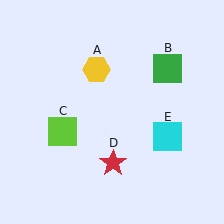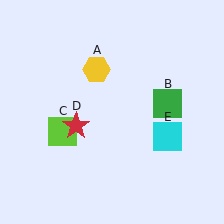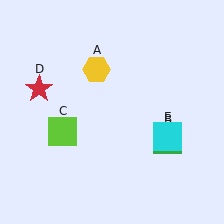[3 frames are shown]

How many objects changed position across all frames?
2 objects changed position: green square (object B), red star (object D).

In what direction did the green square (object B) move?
The green square (object B) moved down.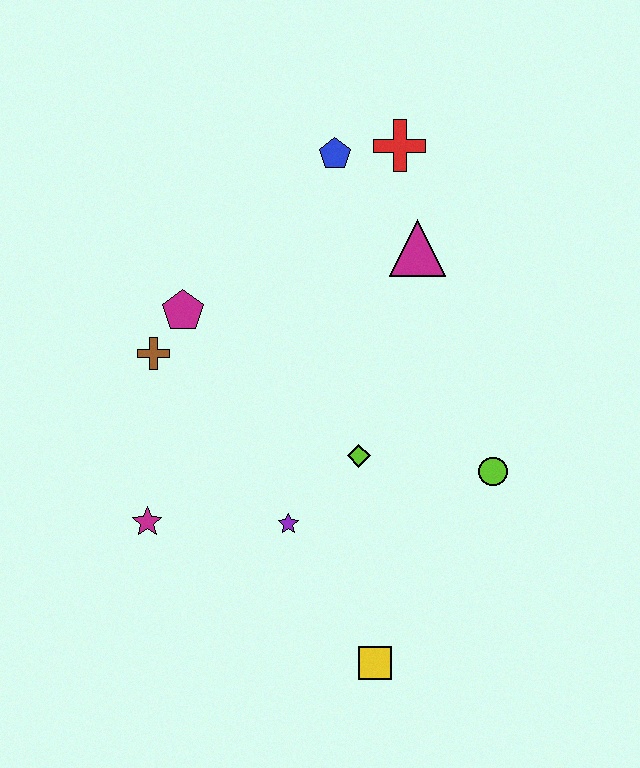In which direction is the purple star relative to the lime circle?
The purple star is to the left of the lime circle.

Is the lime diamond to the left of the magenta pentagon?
No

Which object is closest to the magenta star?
The purple star is closest to the magenta star.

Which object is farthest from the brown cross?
The yellow square is farthest from the brown cross.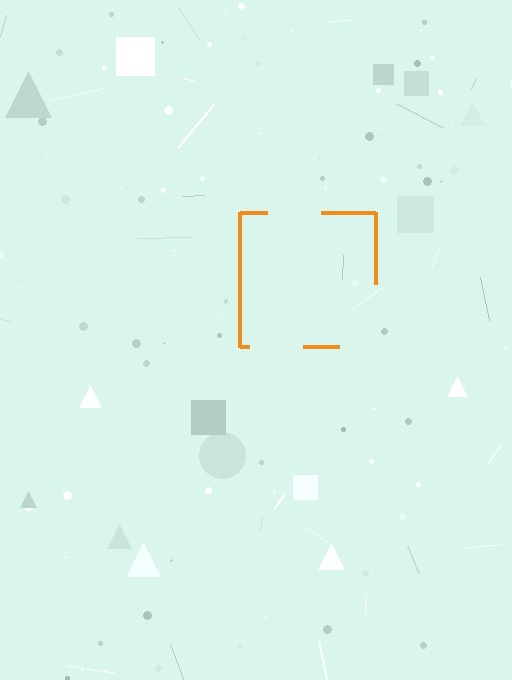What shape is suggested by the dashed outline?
The dashed outline suggests a square.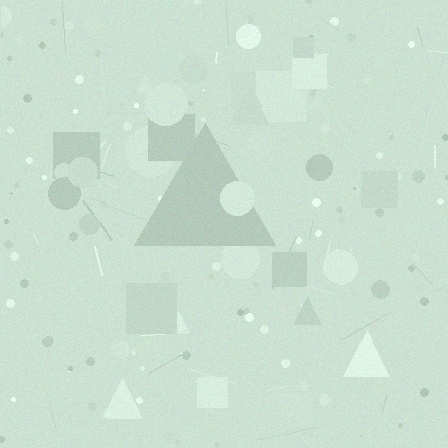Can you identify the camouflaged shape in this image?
The camouflaged shape is a triangle.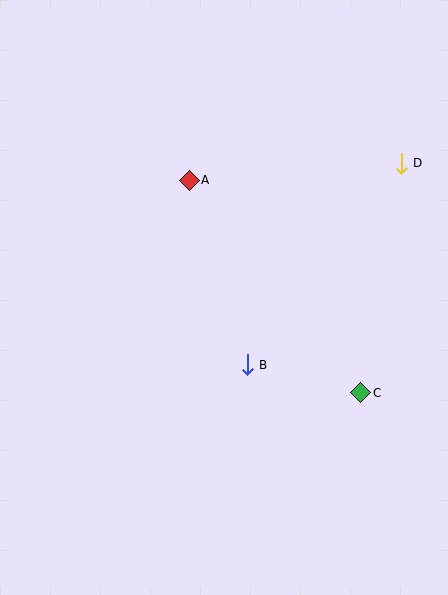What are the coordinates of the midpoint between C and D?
The midpoint between C and D is at (381, 278).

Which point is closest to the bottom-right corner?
Point C is closest to the bottom-right corner.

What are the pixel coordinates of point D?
Point D is at (401, 163).